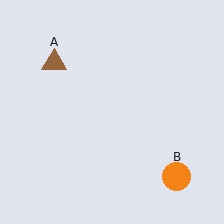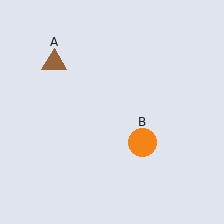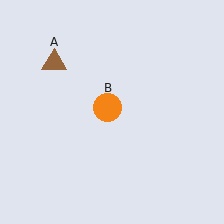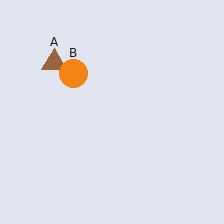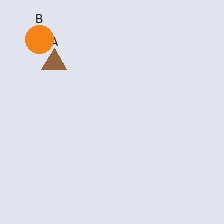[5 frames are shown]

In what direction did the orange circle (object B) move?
The orange circle (object B) moved up and to the left.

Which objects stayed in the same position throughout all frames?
Brown triangle (object A) remained stationary.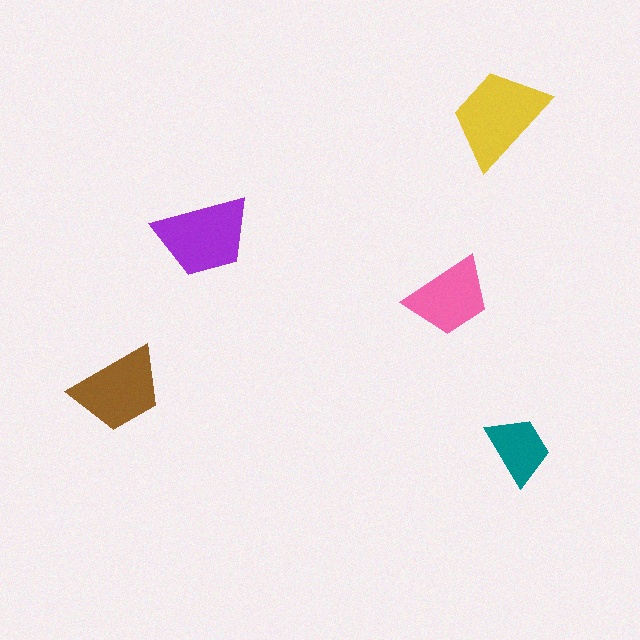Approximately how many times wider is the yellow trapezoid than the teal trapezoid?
About 1.5 times wider.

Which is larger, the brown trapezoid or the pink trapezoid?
The brown one.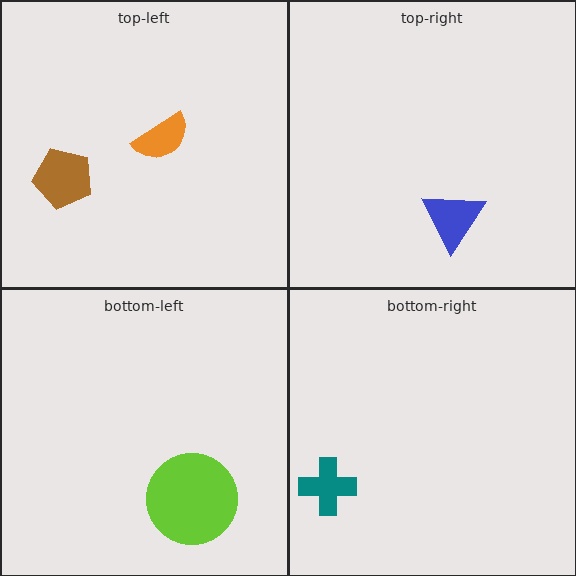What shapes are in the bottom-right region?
The teal cross.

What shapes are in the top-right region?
The blue triangle.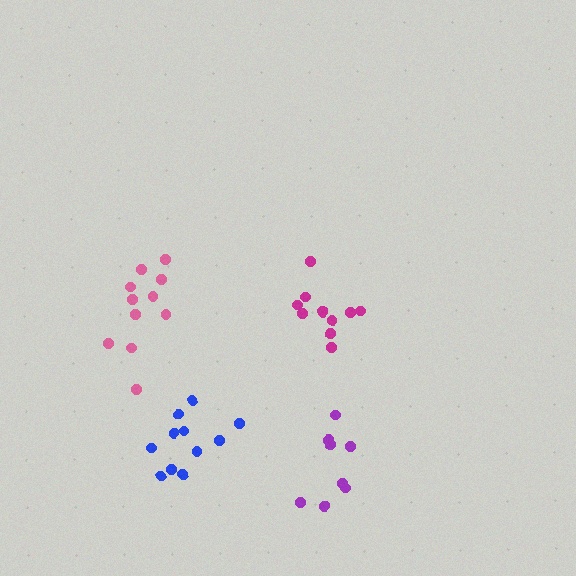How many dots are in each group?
Group 1: 11 dots, Group 2: 11 dots, Group 3: 11 dots, Group 4: 8 dots (41 total).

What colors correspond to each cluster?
The clusters are colored: pink, blue, magenta, purple.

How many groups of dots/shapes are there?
There are 4 groups.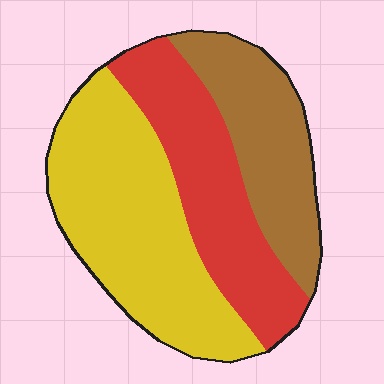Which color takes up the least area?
Brown, at roughly 25%.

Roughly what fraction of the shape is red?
Red takes up about one third (1/3) of the shape.